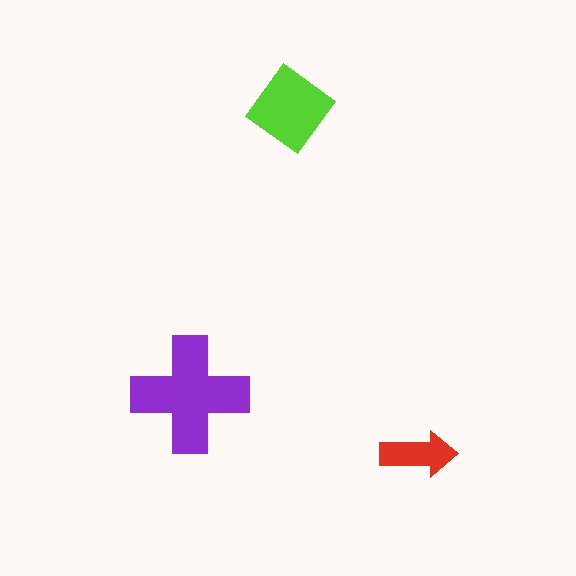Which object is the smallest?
The red arrow.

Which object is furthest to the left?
The purple cross is leftmost.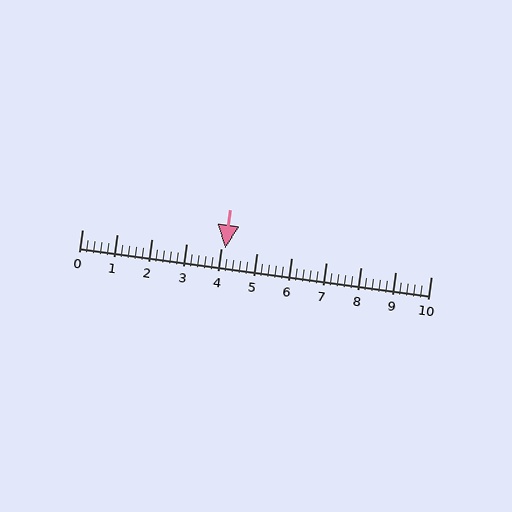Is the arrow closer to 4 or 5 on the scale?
The arrow is closer to 4.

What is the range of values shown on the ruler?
The ruler shows values from 0 to 10.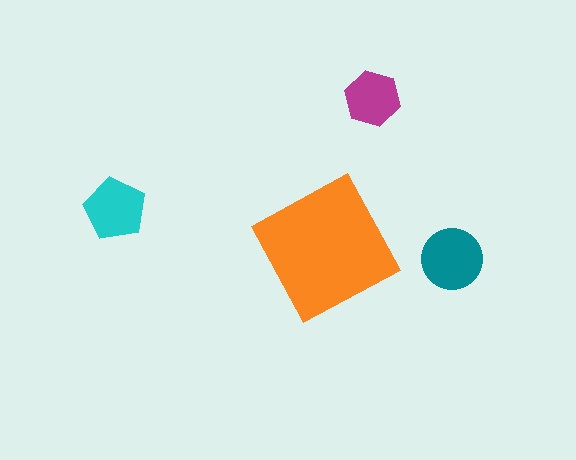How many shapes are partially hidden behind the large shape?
0 shapes are partially hidden.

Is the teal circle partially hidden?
No, the teal circle is fully visible.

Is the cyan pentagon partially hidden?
No, the cyan pentagon is fully visible.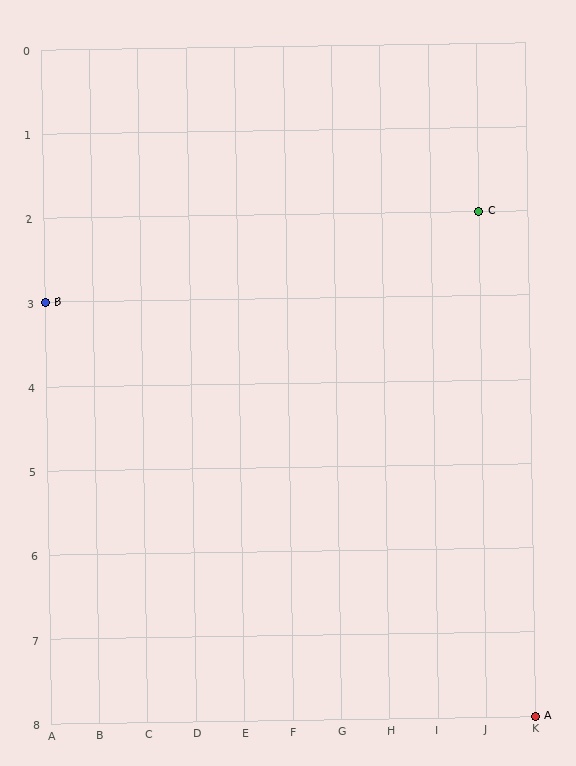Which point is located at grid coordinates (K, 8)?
Point A is at (K, 8).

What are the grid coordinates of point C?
Point C is at grid coordinates (J, 2).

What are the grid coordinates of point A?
Point A is at grid coordinates (K, 8).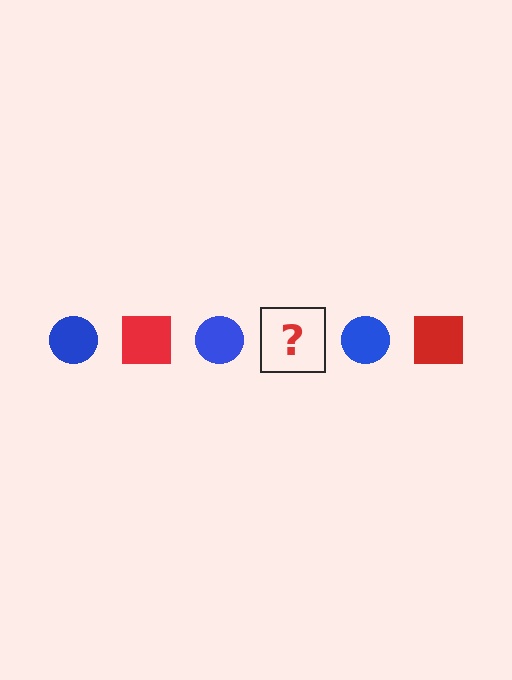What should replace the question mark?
The question mark should be replaced with a red square.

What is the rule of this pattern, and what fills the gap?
The rule is that the pattern alternates between blue circle and red square. The gap should be filled with a red square.